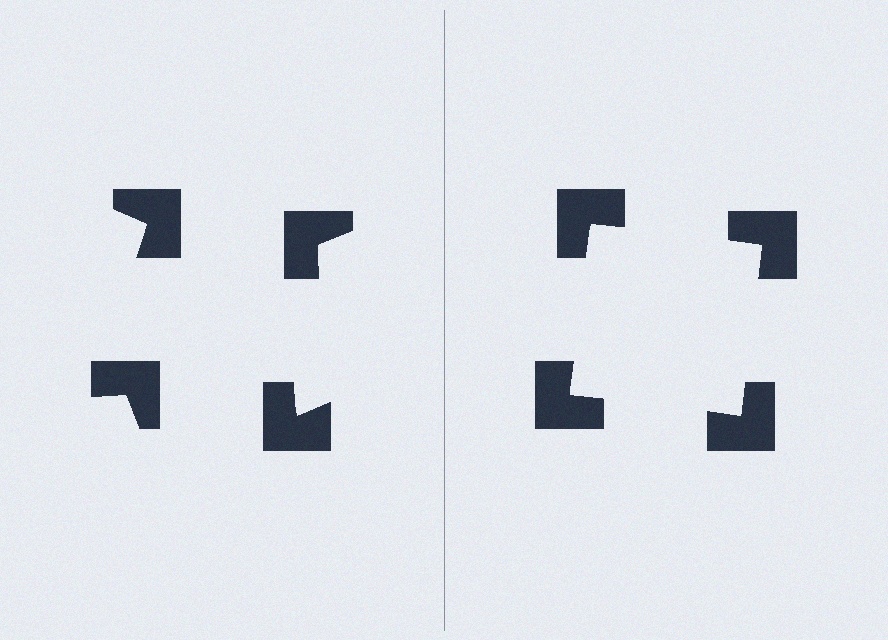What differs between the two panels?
The notched squares are positioned identically on both sides; only the wedge orientations differ. On the right they align to a square; on the left they are misaligned.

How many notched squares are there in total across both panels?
8 — 4 on each side.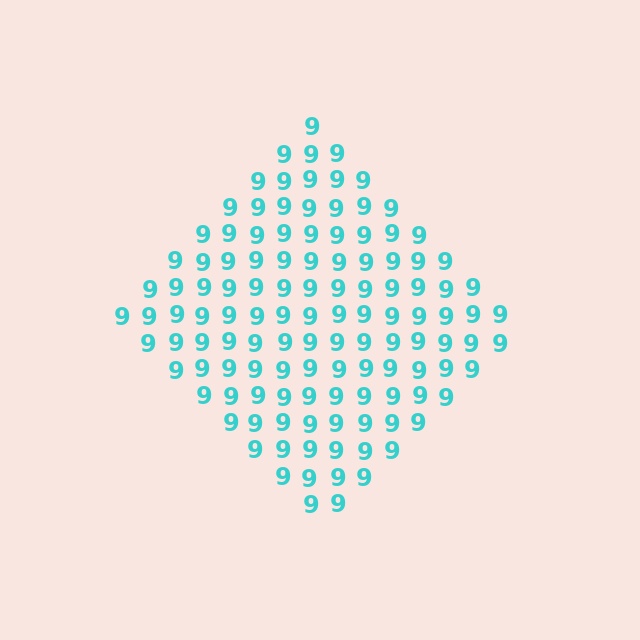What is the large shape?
The large shape is a diamond.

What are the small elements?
The small elements are digit 9's.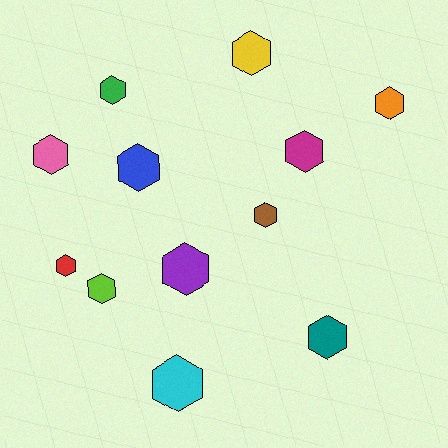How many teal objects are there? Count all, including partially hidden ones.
There is 1 teal object.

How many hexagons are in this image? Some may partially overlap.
There are 12 hexagons.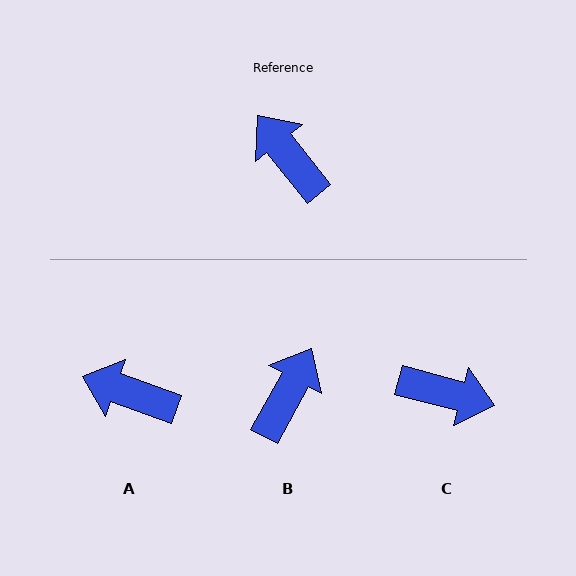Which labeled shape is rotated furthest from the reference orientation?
C, about 143 degrees away.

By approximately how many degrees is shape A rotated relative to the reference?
Approximately 33 degrees counter-clockwise.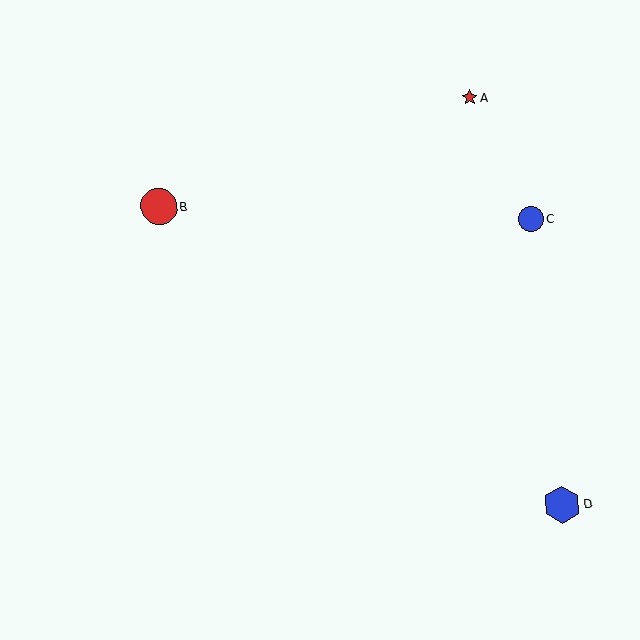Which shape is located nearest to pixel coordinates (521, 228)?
The blue circle (labeled C) at (531, 219) is nearest to that location.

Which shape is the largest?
The blue hexagon (labeled D) is the largest.